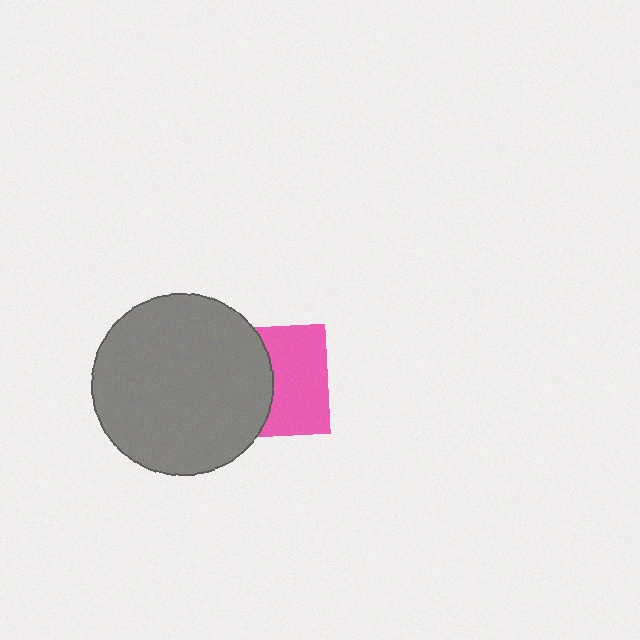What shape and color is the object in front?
The object in front is a gray circle.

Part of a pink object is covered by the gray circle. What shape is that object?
It is a square.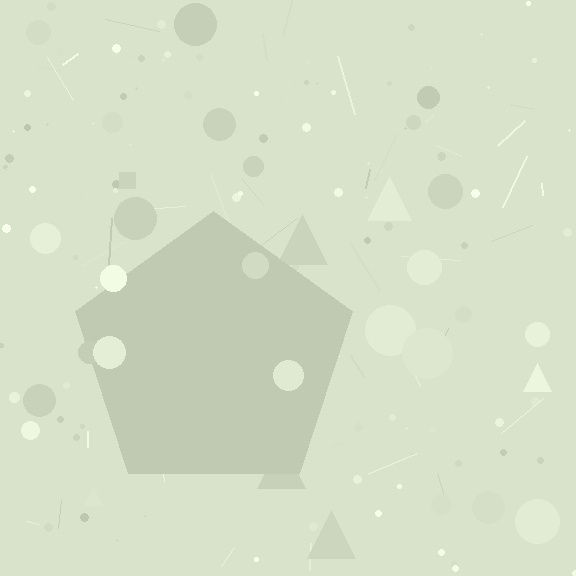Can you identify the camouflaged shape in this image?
The camouflaged shape is a pentagon.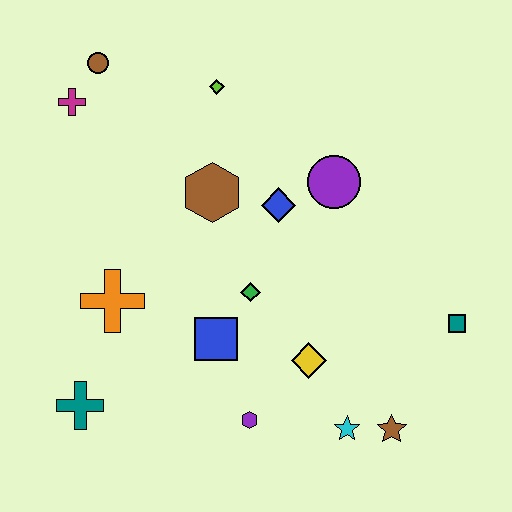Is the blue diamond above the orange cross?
Yes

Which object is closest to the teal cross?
The orange cross is closest to the teal cross.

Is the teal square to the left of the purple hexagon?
No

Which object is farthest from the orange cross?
The teal square is farthest from the orange cross.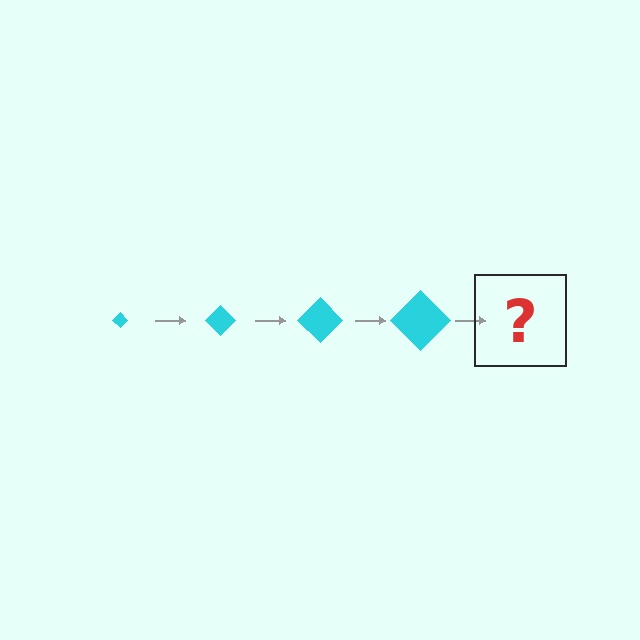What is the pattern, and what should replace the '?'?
The pattern is that the diamond gets progressively larger each step. The '?' should be a cyan diamond, larger than the previous one.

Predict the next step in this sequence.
The next step is a cyan diamond, larger than the previous one.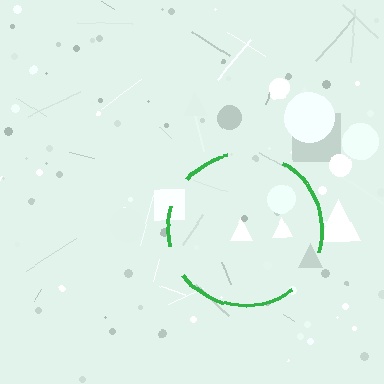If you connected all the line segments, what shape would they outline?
They would outline a circle.